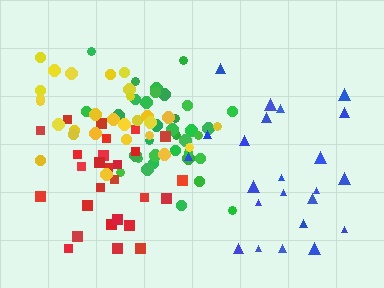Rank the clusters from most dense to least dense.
green, red, yellow, blue.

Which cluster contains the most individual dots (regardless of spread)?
Green (35).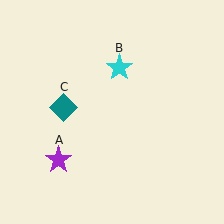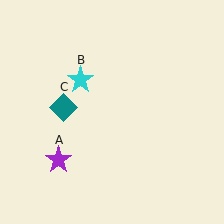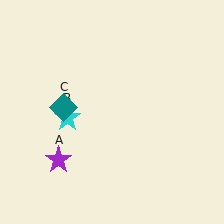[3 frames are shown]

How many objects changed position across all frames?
1 object changed position: cyan star (object B).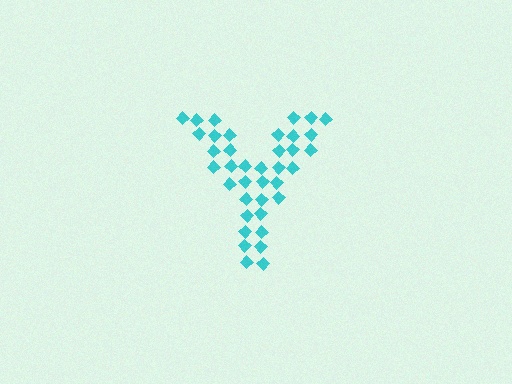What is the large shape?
The large shape is the letter Y.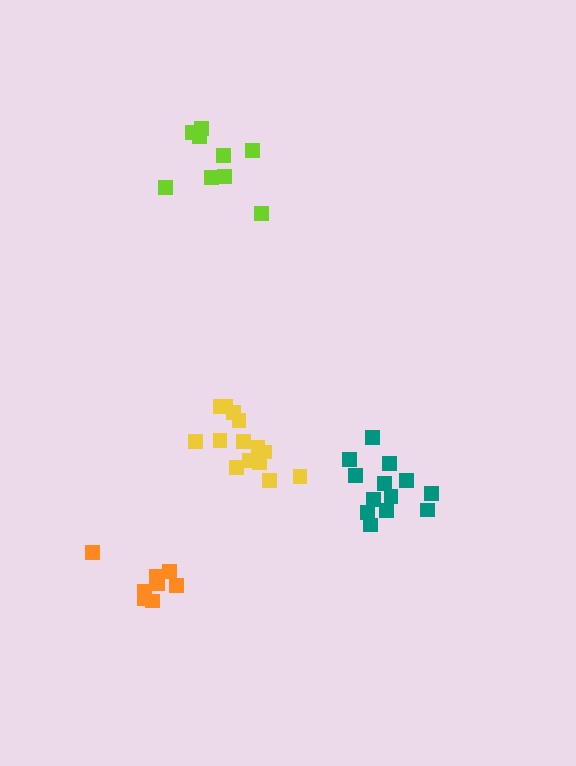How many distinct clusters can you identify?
There are 4 distinct clusters.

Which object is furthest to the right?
The teal cluster is rightmost.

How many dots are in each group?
Group 1: 8 dots, Group 2: 9 dots, Group 3: 13 dots, Group 4: 14 dots (44 total).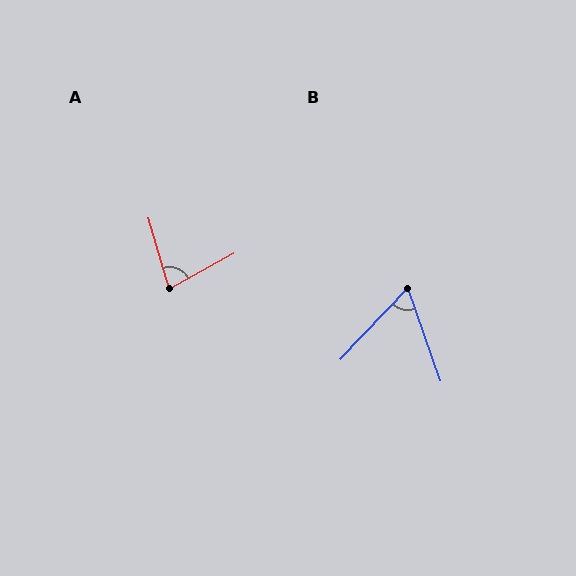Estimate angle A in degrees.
Approximately 77 degrees.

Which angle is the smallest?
B, at approximately 62 degrees.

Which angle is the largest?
A, at approximately 77 degrees.